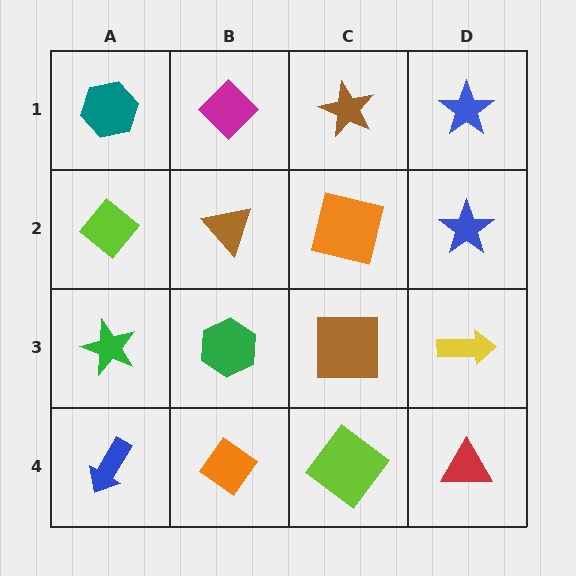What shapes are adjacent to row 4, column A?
A green star (row 3, column A), an orange diamond (row 4, column B).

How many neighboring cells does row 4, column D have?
2.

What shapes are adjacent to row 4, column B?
A green hexagon (row 3, column B), a blue arrow (row 4, column A), a lime diamond (row 4, column C).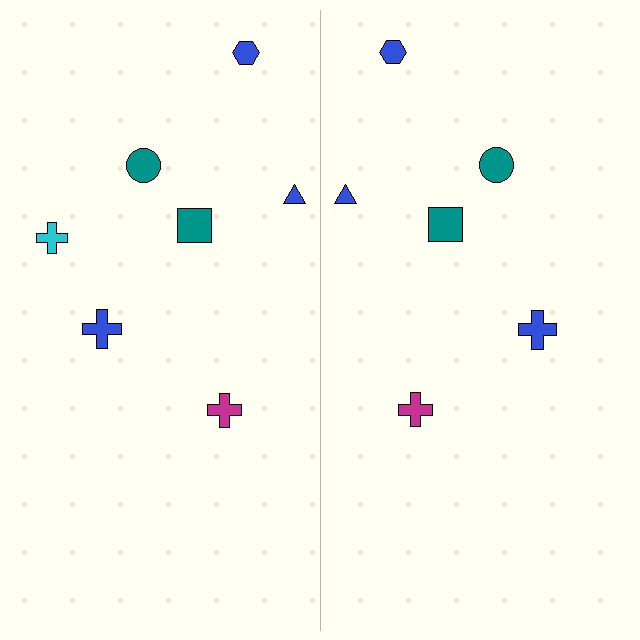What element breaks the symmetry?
A cyan cross is missing from the right side.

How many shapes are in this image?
There are 13 shapes in this image.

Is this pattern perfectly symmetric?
No, the pattern is not perfectly symmetric. A cyan cross is missing from the right side.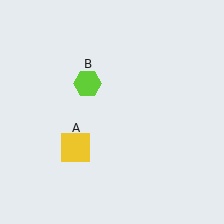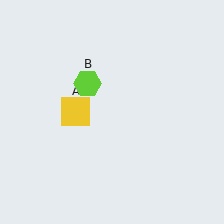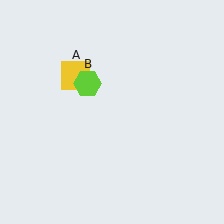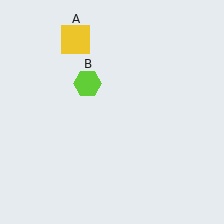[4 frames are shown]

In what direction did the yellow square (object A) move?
The yellow square (object A) moved up.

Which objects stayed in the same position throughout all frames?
Lime hexagon (object B) remained stationary.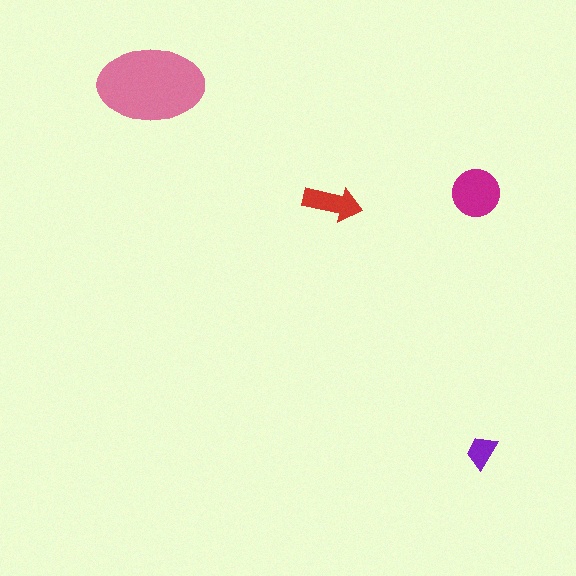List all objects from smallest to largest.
The purple trapezoid, the red arrow, the magenta circle, the pink ellipse.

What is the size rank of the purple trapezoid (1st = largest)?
4th.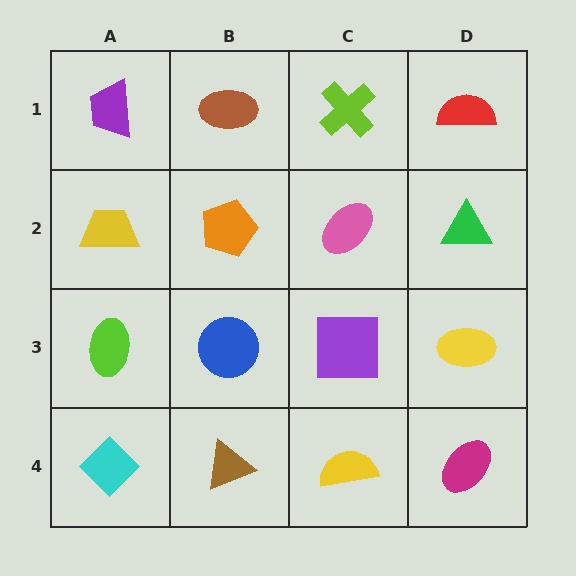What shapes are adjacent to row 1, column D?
A green triangle (row 2, column D), a lime cross (row 1, column C).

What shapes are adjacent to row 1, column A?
A yellow trapezoid (row 2, column A), a brown ellipse (row 1, column B).